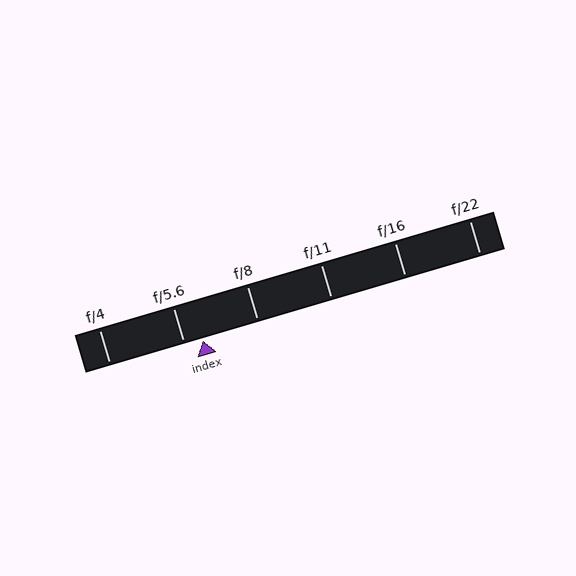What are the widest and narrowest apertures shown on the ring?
The widest aperture shown is f/4 and the narrowest is f/22.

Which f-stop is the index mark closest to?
The index mark is closest to f/5.6.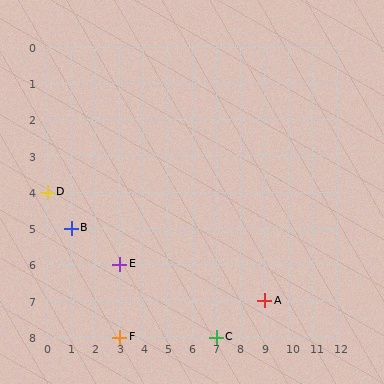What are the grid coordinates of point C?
Point C is at grid coordinates (7, 8).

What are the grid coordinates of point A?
Point A is at grid coordinates (9, 7).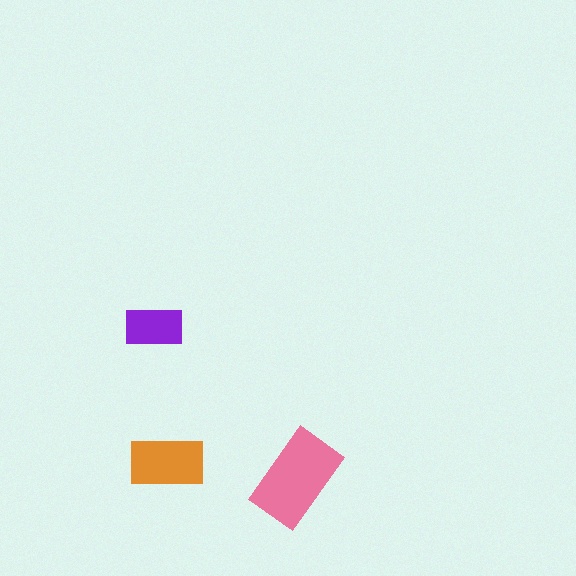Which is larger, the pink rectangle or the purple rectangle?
The pink one.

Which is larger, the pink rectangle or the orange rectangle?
The pink one.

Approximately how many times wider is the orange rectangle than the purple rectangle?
About 1.5 times wider.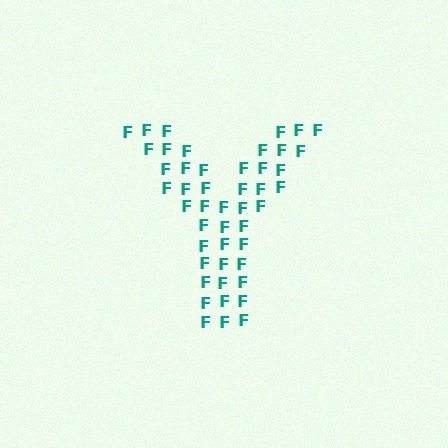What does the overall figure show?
The overall figure shows the letter Y.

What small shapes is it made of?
It is made of small letter F's.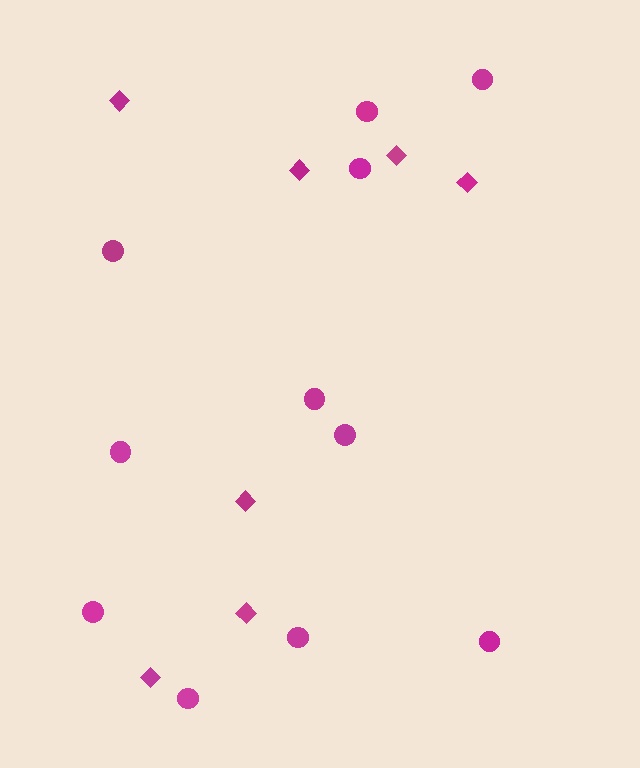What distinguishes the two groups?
There are 2 groups: one group of circles (11) and one group of diamonds (7).